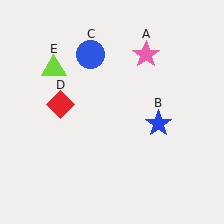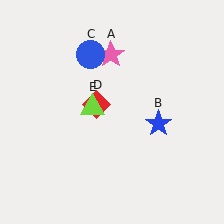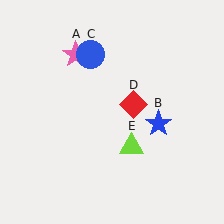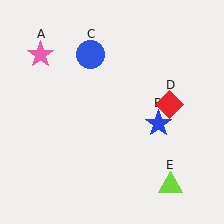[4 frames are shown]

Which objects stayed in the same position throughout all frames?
Blue star (object B) and blue circle (object C) remained stationary.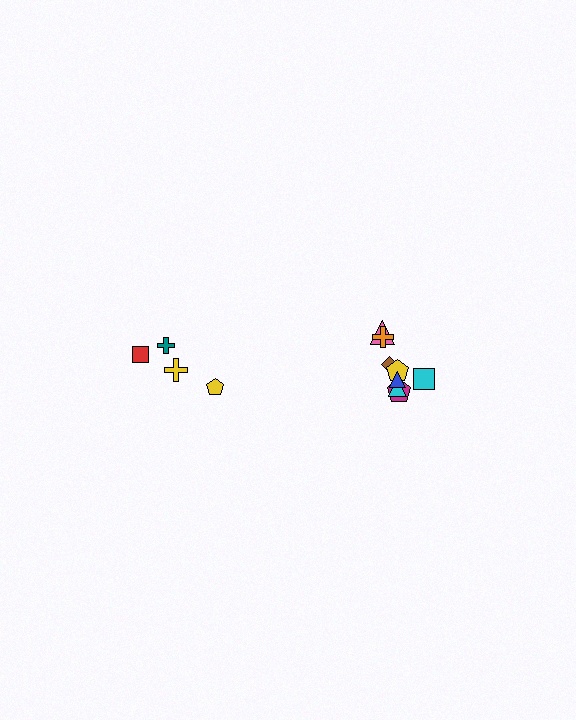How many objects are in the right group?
There are 8 objects.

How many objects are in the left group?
There are 4 objects.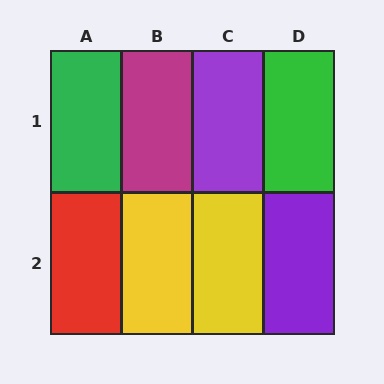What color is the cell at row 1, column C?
Purple.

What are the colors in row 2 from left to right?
Red, yellow, yellow, purple.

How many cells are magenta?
1 cell is magenta.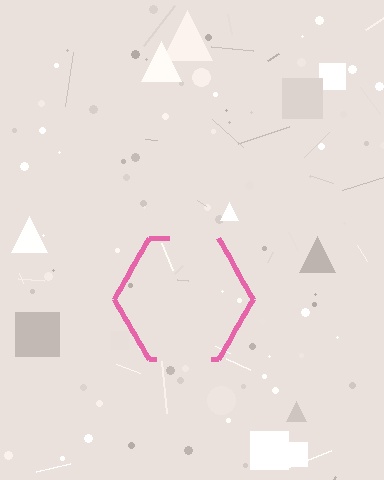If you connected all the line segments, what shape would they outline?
They would outline a hexagon.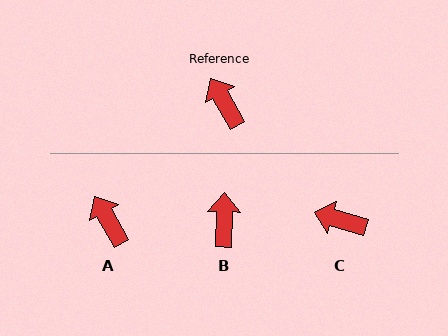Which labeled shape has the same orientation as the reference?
A.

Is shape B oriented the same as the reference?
No, it is off by about 31 degrees.